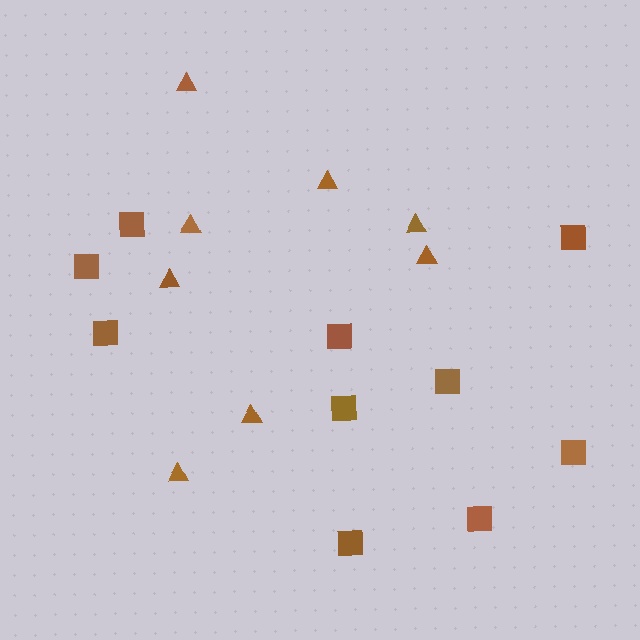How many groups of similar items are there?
There are 2 groups: one group of squares (10) and one group of triangles (8).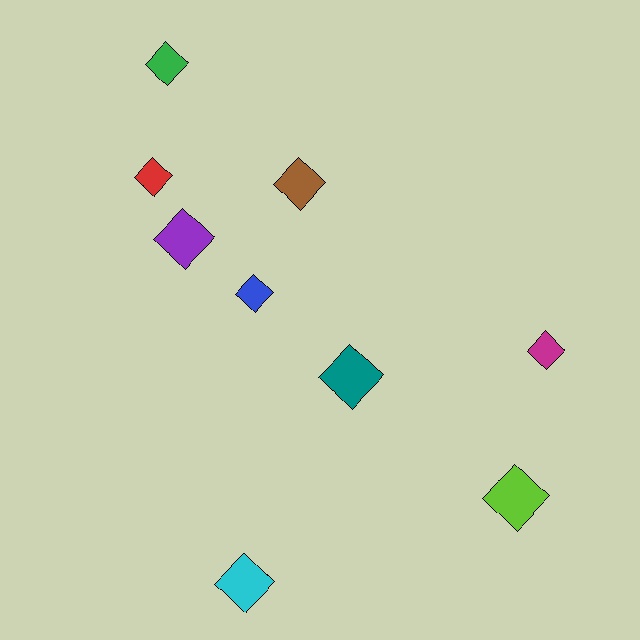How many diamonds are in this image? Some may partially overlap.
There are 9 diamonds.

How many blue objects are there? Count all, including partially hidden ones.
There is 1 blue object.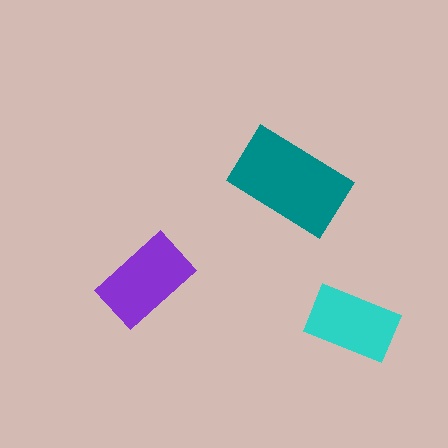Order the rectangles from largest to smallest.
the teal one, the purple one, the cyan one.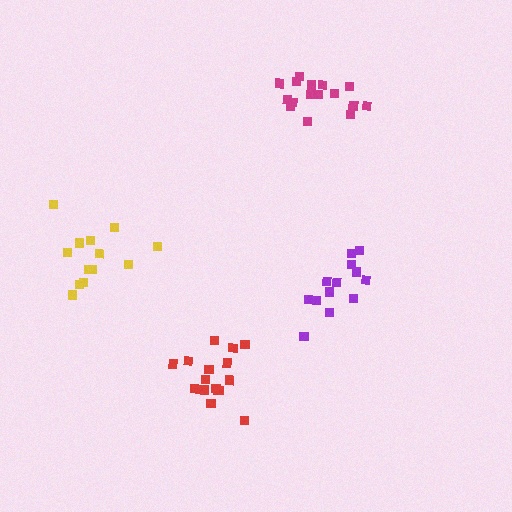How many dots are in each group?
Group 1: 17 dots, Group 2: 17 dots, Group 3: 13 dots, Group 4: 13 dots (60 total).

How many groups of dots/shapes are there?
There are 4 groups.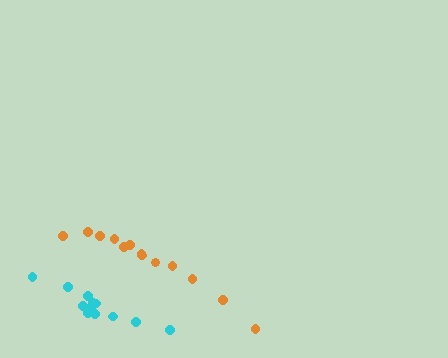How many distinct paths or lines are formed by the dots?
There are 2 distinct paths.